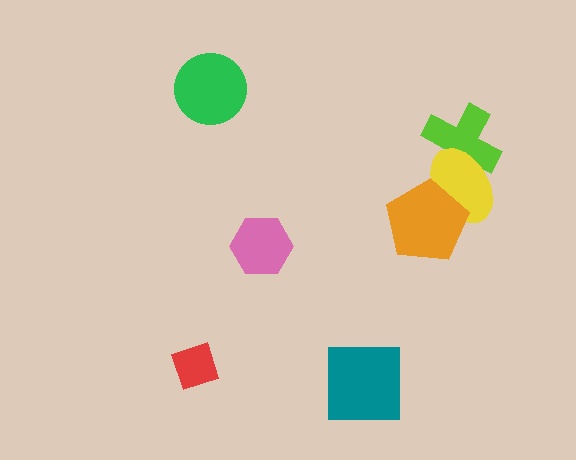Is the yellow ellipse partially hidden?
Yes, it is partially covered by another shape.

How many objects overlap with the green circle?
0 objects overlap with the green circle.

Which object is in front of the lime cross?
The yellow ellipse is in front of the lime cross.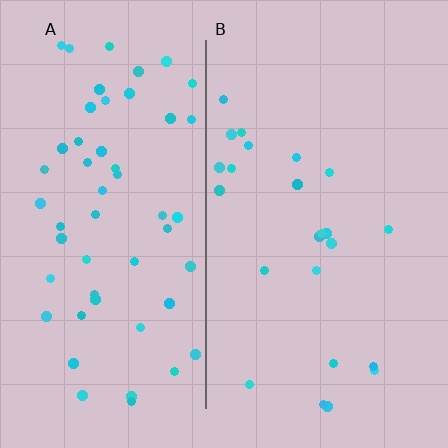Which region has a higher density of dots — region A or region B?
A (the left).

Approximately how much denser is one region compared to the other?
Approximately 2.3× — region A over region B.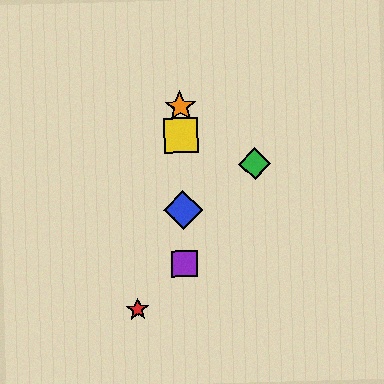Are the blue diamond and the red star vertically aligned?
No, the blue diamond is at x≈183 and the red star is at x≈138.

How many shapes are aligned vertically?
4 shapes (the blue diamond, the yellow square, the purple square, the orange star) are aligned vertically.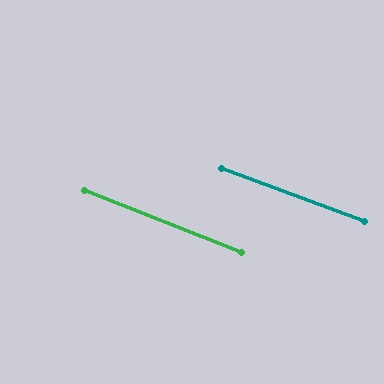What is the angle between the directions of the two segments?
Approximately 1 degree.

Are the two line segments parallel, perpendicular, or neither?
Parallel — their directions differ by only 1.2°.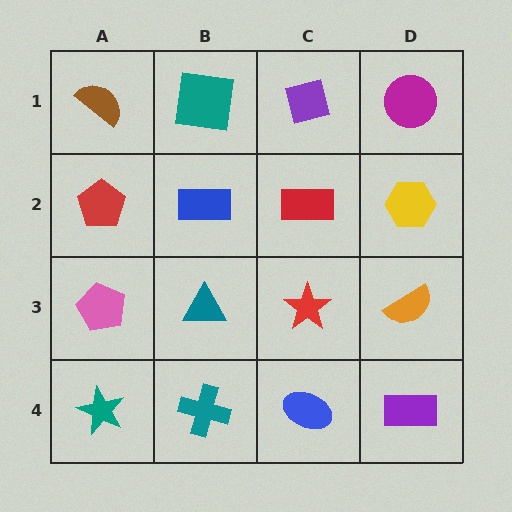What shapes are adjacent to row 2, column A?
A brown semicircle (row 1, column A), a pink pentagon (row 3, column A), a blue rectangle (row 2, column B).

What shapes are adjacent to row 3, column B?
A blue rectangle (row 2, column B), a teal cross (row 4, column B), a pink pentagon (row 3, column A), a red star (row 3, column C).